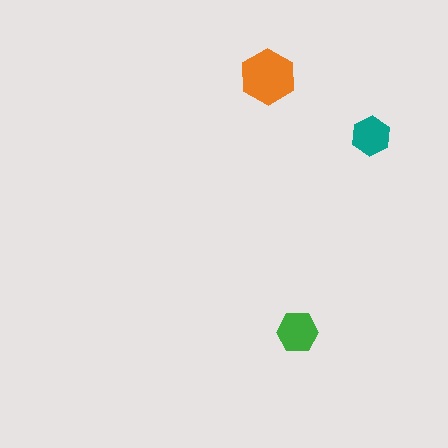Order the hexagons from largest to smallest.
the orange one, the green one, the teal one.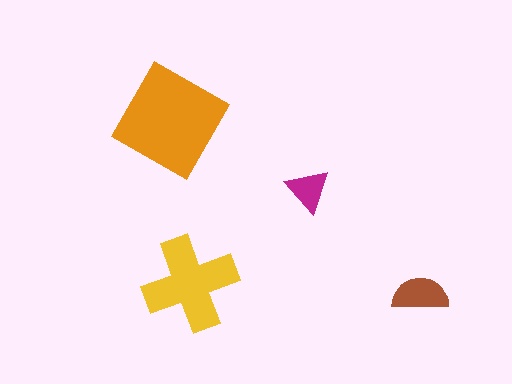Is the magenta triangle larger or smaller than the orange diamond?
Smaller.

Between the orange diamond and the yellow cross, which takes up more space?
The orange diamond.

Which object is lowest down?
The brown semicircle is bottommost.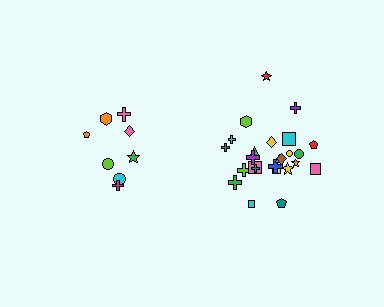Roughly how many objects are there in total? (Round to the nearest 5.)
Roughly 35 objects in total.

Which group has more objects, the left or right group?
The right group.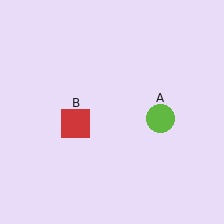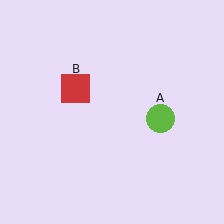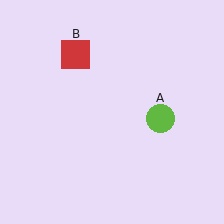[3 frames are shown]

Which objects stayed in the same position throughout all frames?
Lime circle (object A) remained stationary.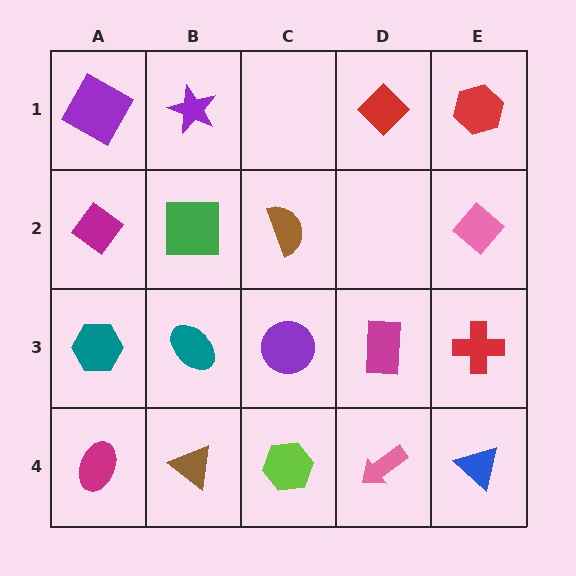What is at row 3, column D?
A magenta rectangle.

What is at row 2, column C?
A brown semicircle.